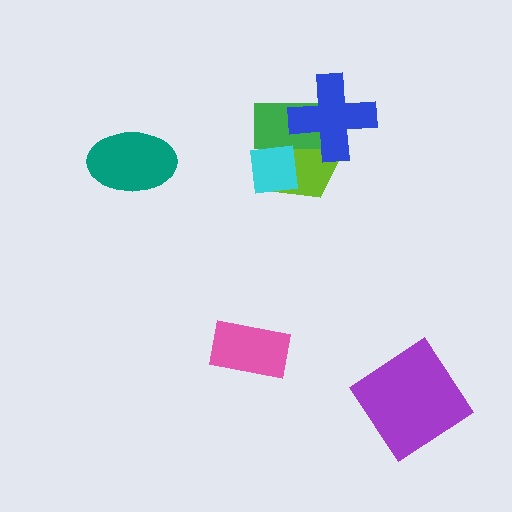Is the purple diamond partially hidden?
No, no other shape covers it.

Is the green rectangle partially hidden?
Yes, it is partially covered by another shape.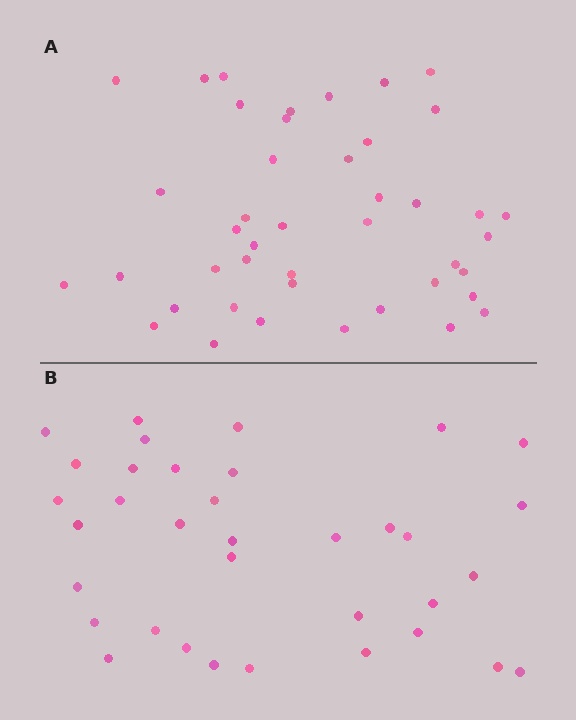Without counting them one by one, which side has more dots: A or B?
Region A (the top region) has more dots.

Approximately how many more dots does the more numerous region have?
Region A has roughly 8 or so more dots than region B.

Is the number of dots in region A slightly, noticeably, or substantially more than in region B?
Region A has only slightly more — the two regions are fairly close. The ratio is roughly 1.2 to 1.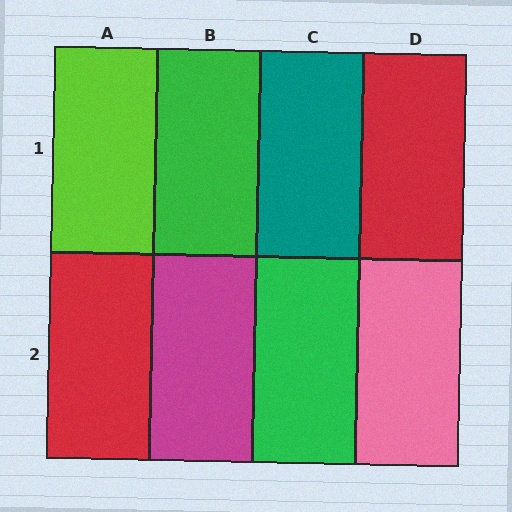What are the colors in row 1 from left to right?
Lime, green, teal, red.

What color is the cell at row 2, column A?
Red.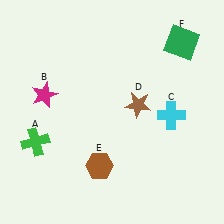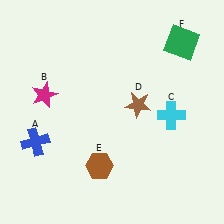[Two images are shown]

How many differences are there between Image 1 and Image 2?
There is 1 difference between the two images.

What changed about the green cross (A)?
In Image 1, A is green. In Image 2, it changed to blue.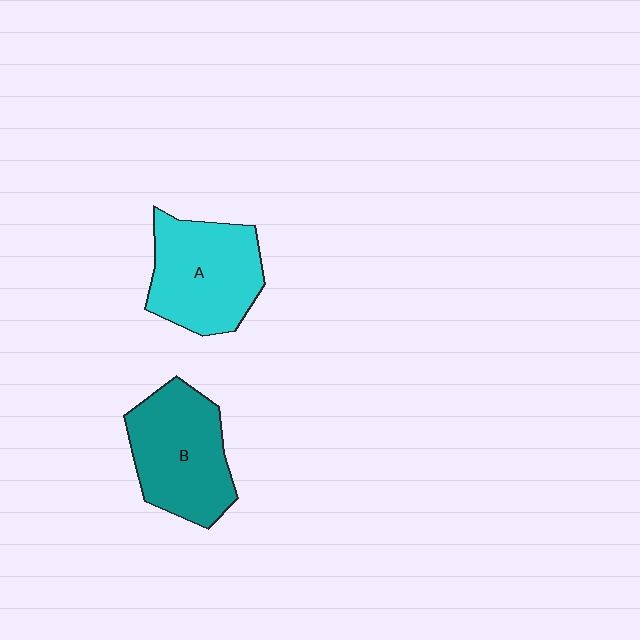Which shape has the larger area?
Shape B (teal).